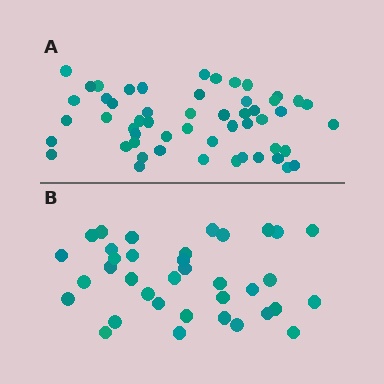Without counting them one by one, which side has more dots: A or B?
Region A (the top region) has more dots.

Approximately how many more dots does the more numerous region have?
Region A has approximately 15 more dots than region B.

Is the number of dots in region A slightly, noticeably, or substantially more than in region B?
Region A has substantially more. The ratio is roughly 1.5 to 1.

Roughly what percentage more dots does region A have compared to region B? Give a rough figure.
About 45% more.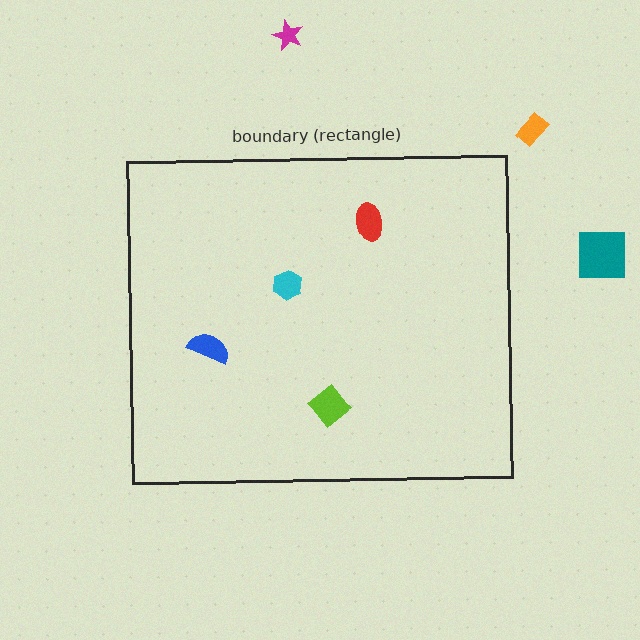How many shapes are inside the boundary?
4 inside, 3 outside.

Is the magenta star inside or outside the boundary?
Outside.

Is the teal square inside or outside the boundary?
Outside.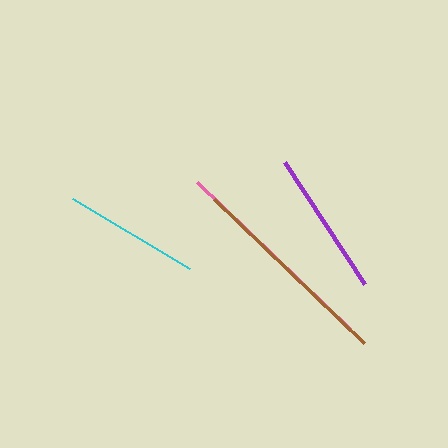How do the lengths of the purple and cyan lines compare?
The purple and cyan lines are approximately the same length.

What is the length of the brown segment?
The brown segment is approximately 207 pixels long.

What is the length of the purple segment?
The purple segment is approximately 146 pixels long.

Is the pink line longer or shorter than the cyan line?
The pink line is longer than the cyan line.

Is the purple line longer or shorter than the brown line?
The brown line is longer than the purple line.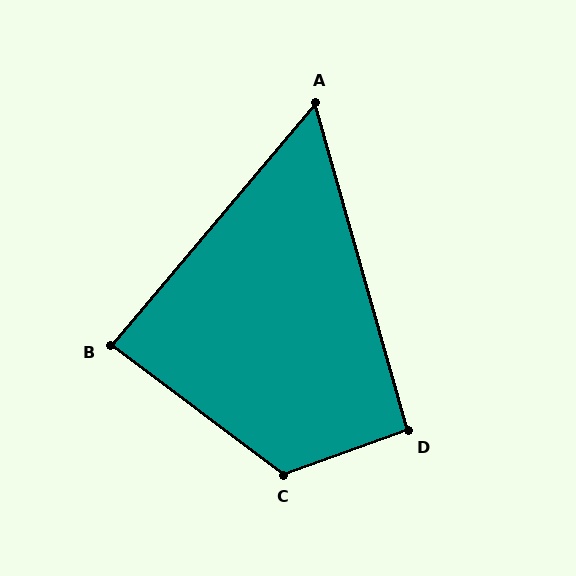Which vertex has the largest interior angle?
C, at approximately 124 degrees.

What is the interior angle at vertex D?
Approximately 94 degrees (approximately right).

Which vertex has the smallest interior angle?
A, at approximately 56 degrees.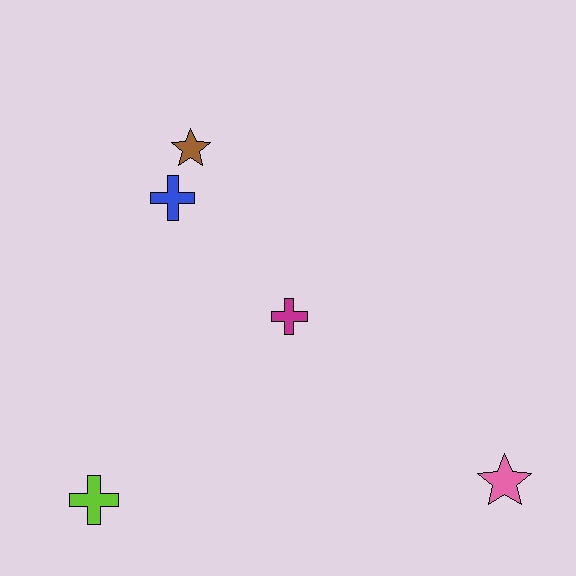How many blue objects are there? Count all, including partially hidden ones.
There is 1 blue object.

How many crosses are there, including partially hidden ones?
There are 3 crosses.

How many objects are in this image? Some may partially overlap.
There are 5 objects.